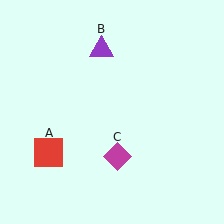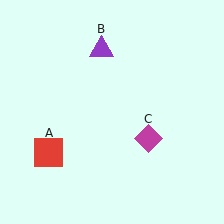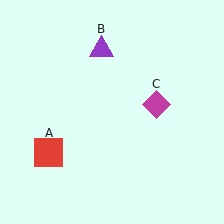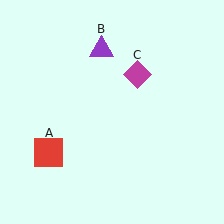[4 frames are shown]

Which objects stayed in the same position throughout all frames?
Red square (object A) and purple triangle (object B) remained stationary.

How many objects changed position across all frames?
1 object changed position: magenta diamond (object C).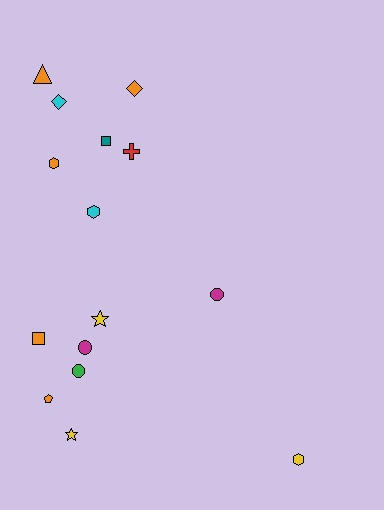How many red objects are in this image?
There is 1 red object.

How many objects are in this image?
There are 15 objects.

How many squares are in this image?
There are 2 squares.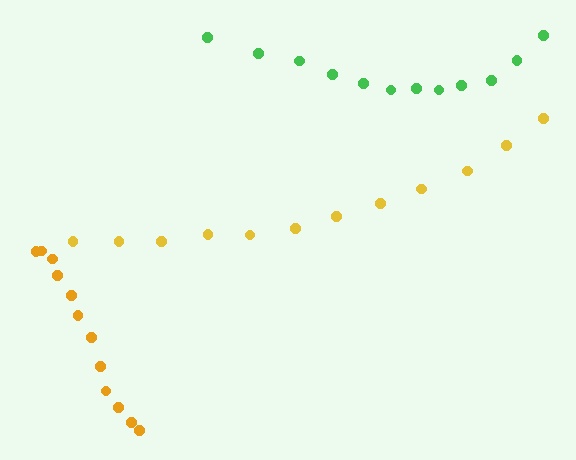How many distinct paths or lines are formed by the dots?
There are 3 distinct paths.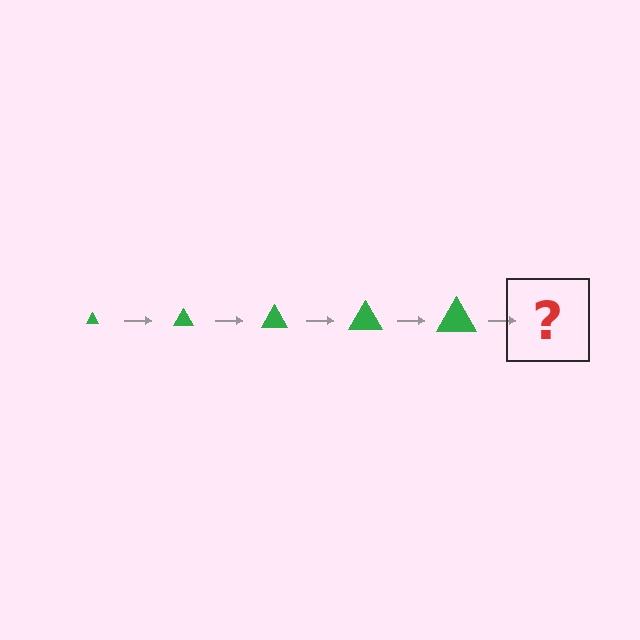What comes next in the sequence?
The next element should be a green triangle, larger than the previous one.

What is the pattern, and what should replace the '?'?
The pattern is that the triangle gets progressively larger each step. The '?' should be a green triangle, larger than the previous one.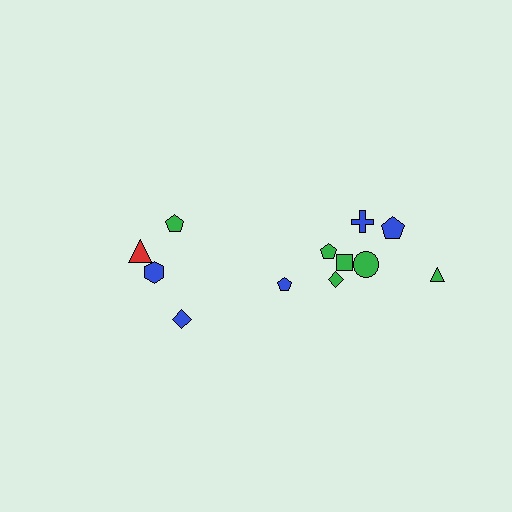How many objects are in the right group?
There are 8 objects.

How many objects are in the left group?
There are 4 objects.